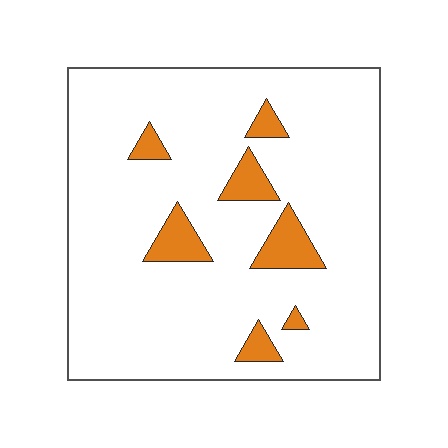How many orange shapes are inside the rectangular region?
7.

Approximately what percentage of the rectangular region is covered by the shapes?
Approximately 10%.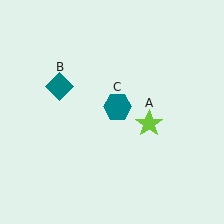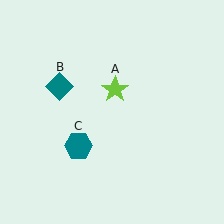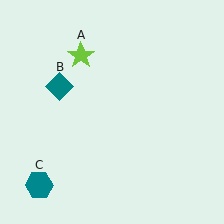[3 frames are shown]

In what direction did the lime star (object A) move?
The lime star (object A) moved up and to the left.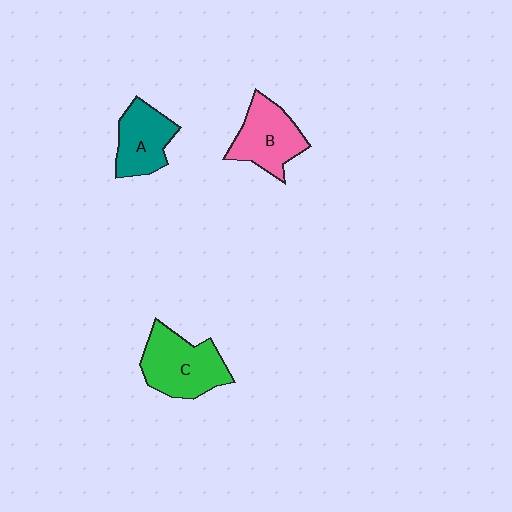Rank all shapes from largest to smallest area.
From largest to smallest: C (green), B (pink), A (teal).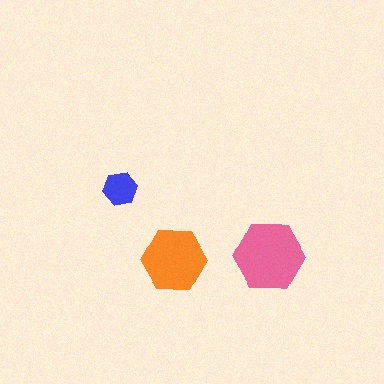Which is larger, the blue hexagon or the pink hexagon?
The pink one.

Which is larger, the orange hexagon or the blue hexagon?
The orange one.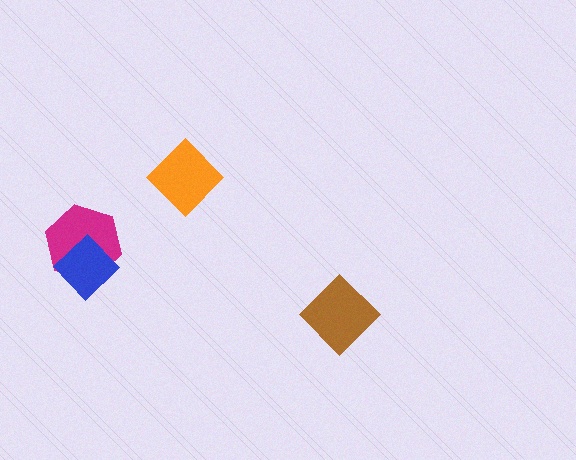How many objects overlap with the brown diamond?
0 objects overlap with the brown diamond.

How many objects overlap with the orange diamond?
0 objects overlap with the orange diamond.